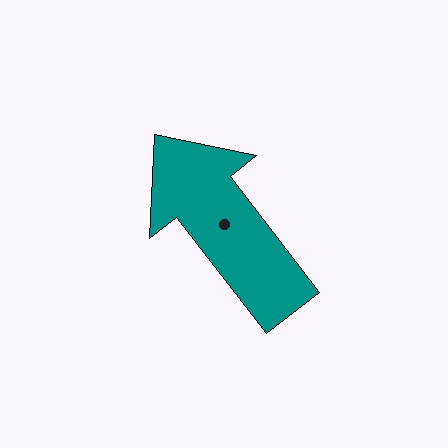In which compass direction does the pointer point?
Northwest.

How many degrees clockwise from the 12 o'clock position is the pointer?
Approximately 322 degrees.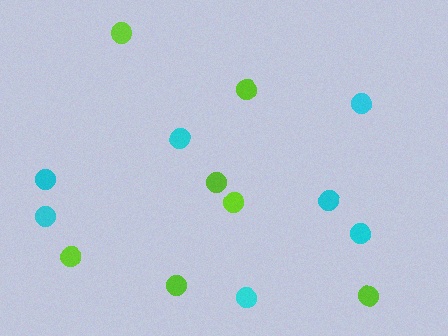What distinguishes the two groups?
There are 2 groups: one group of lime circles (7) and one group of cyan circles (7).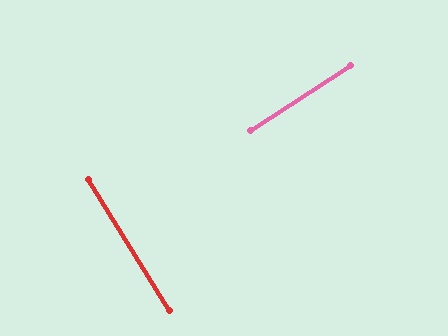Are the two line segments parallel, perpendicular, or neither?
Perpendicular — they meet at approximately 89°.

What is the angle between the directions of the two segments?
Approximately 89 degrees.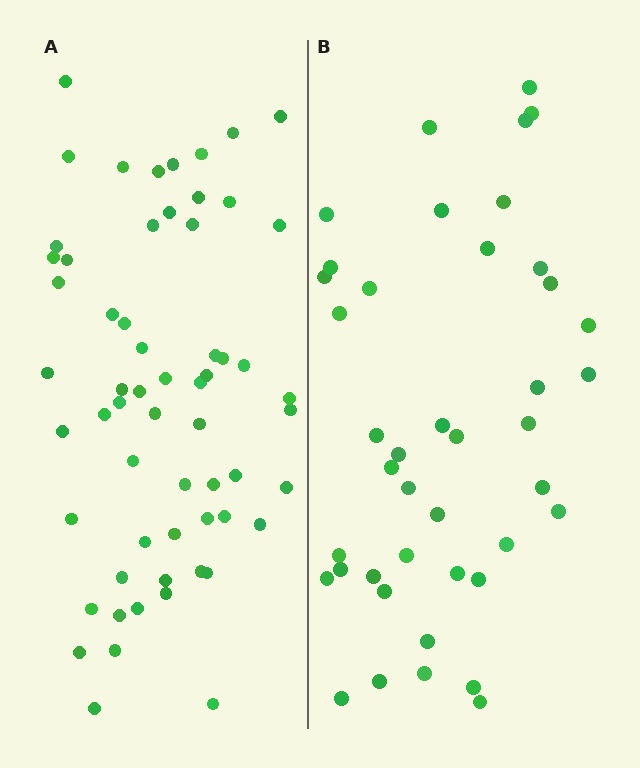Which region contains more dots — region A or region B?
Region A (the left region) has more dots.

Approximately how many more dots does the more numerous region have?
Region A has approximately 20 more dots than region B.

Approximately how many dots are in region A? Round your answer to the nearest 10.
About 60 dots.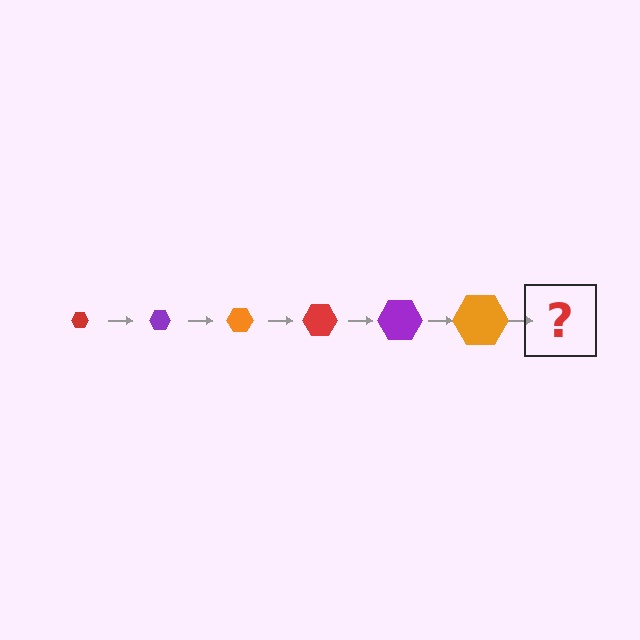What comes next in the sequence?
The next element should be a red hexagon, larger than the previous one.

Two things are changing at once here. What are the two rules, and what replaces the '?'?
The two rules are that the hexagon grows larger each step and the color cycles through red, purple, and orange. The '?' should be a red hexagon, larger than the previous one.